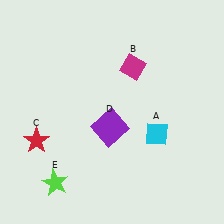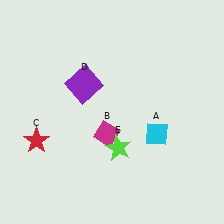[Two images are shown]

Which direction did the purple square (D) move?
The purple square (D) moved up.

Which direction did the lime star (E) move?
The lime star (E) moved right.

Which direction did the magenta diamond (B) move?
The magenta diamond (B) moved down.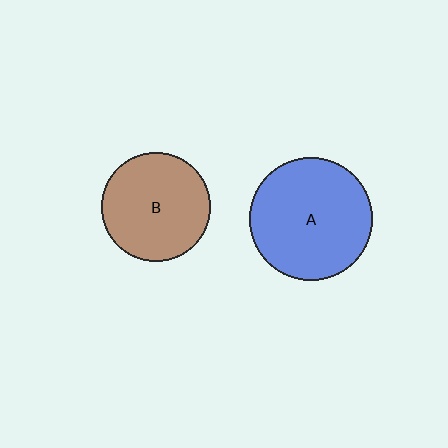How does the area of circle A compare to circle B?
Approximately 1.3 times.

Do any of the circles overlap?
No, none of the circles overlap.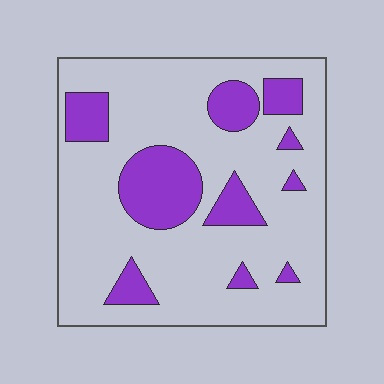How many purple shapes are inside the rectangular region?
10.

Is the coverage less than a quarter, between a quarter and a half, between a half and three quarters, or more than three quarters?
Less than a quarter.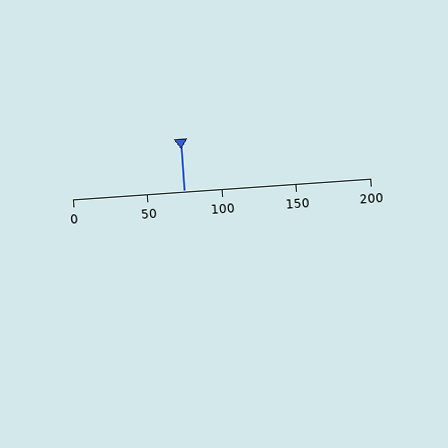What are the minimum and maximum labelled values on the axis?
The axis runs from 0 to 200.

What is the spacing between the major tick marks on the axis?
The major ticks are spaced 50 apart.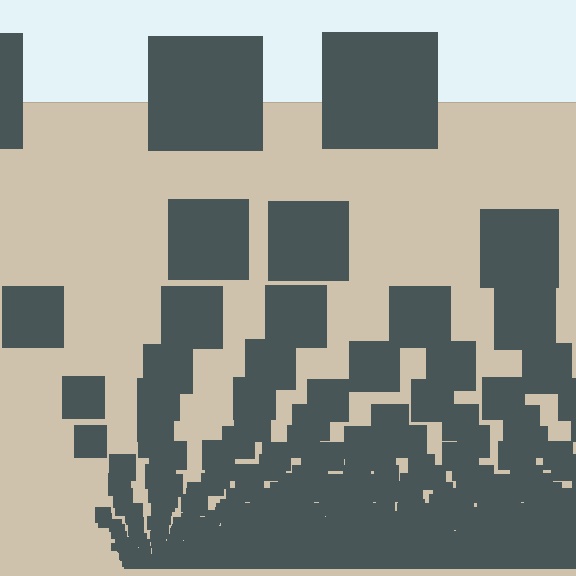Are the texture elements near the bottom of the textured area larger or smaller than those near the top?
Smaller. The gradient is inverted — elements near the bottom are smaller and denser.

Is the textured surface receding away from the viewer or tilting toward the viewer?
The surface appears to tilt toward the viewer. Texture elements get larger and sparser toward the top.